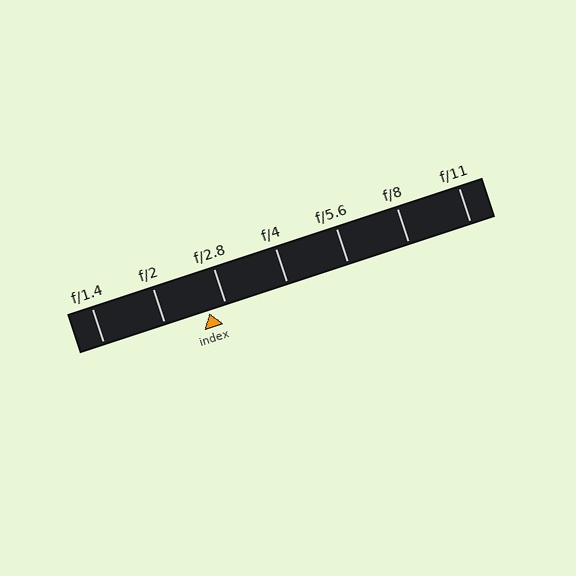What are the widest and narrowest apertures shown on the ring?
The widest aperture shown is f/1.4 and the narrowest is f/11.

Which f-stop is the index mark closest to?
The index mark is closest to f/2.8.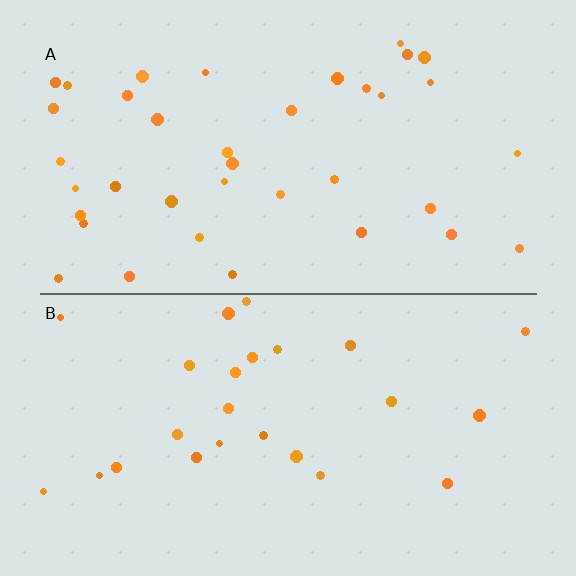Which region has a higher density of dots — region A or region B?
A (the top).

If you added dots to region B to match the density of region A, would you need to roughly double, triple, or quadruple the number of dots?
Approximately double.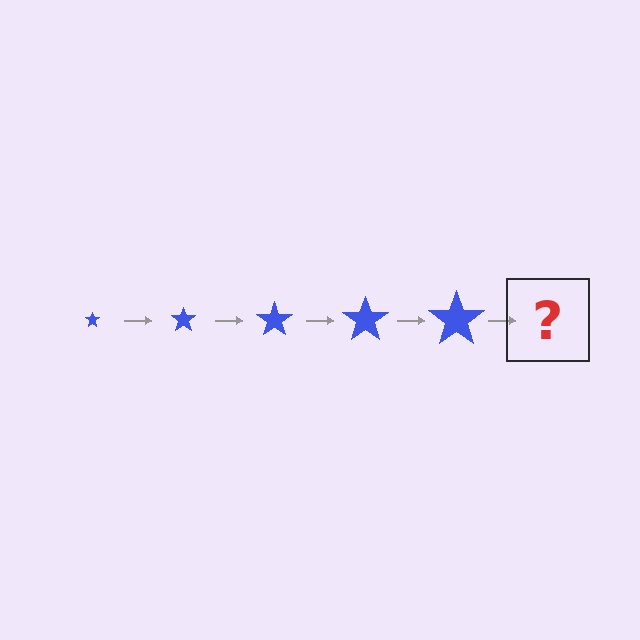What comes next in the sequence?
The next element should be a blue star, larger than the previous one.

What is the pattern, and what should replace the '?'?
The pattern is that the star gets progressively larger each step. The '?' should be a blue star, larger than the previous one.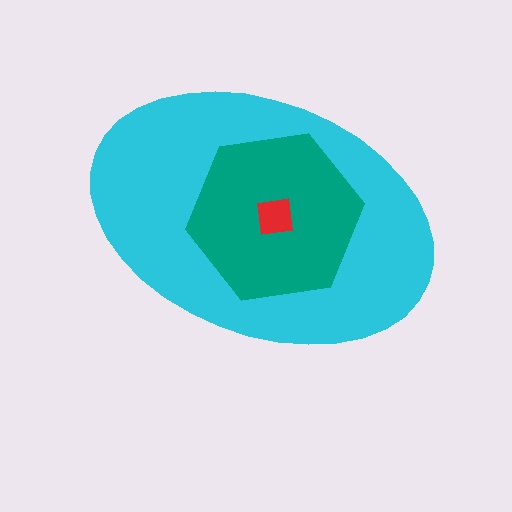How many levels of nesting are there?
3.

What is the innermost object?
The red square.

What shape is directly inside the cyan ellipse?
The teal hexagon.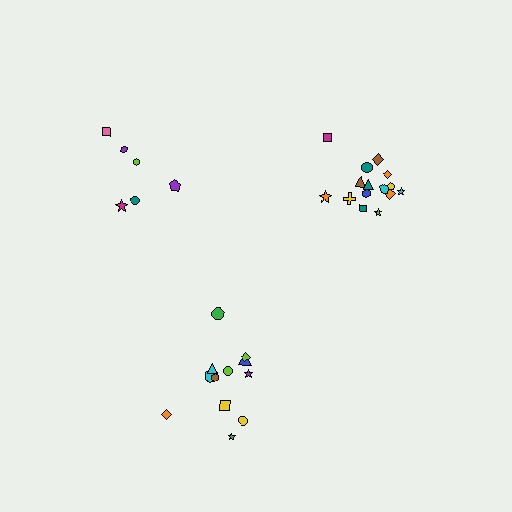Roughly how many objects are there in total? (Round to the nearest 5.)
Roughly 35 objects in total.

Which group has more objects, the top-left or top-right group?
The top-right group.